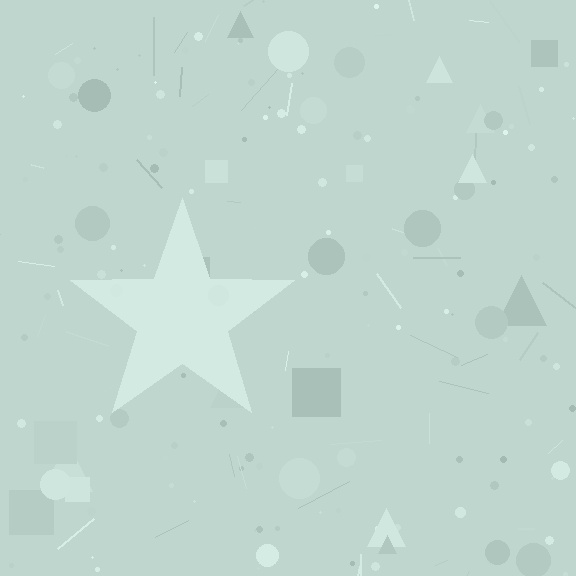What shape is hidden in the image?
A star is hidden in the image.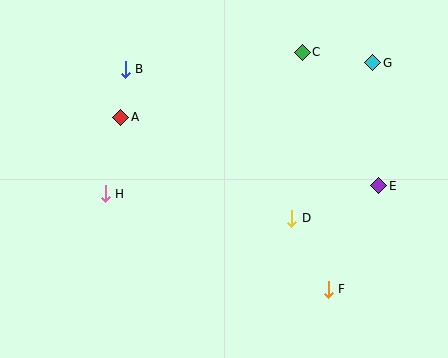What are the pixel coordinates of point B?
Point B is at (125, 69).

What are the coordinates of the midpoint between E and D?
The midpoint between E and D is at (335, 202).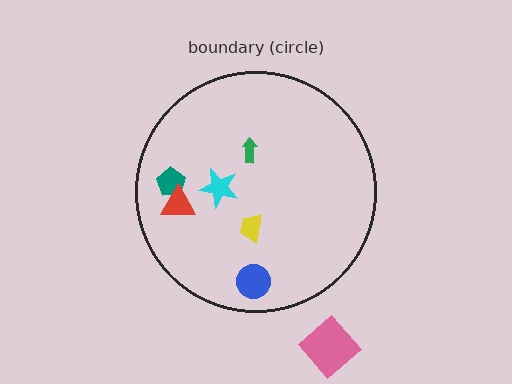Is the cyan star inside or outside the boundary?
Inside.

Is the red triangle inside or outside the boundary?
Inside.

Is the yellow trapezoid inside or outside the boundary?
Inside.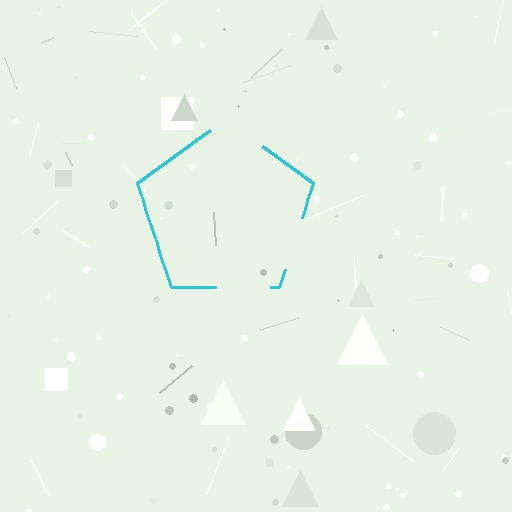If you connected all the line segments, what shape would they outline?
They would outline a pentagon.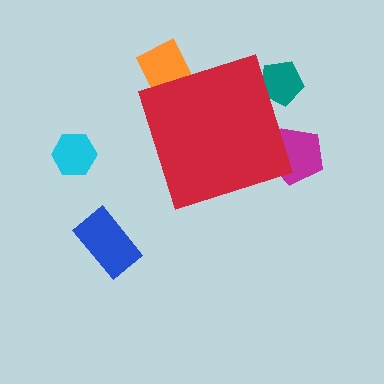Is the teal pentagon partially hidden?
Yes, the teal pentagon is partially hidden behind the red diamond.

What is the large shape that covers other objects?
A red diamond.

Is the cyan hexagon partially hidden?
No, the cyan hexagon is fully visible.